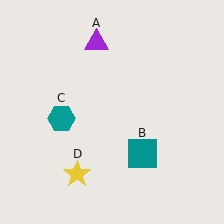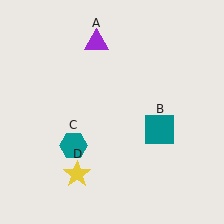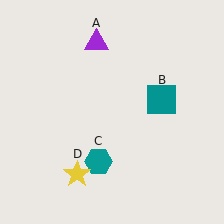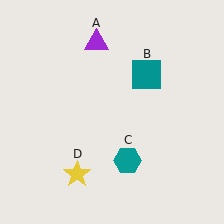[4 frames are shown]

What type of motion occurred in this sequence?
The teal square (object B), teal hexagon (object C) rotated counterclockwise around the center of the scene.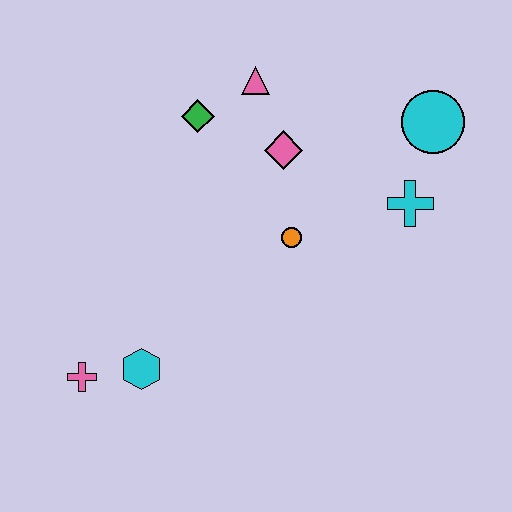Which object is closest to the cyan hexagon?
The pink cross is closest to the cyan hexagon.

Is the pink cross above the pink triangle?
No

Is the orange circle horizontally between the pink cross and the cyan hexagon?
No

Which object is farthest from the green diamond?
The pink cross is farthest from the green diamond.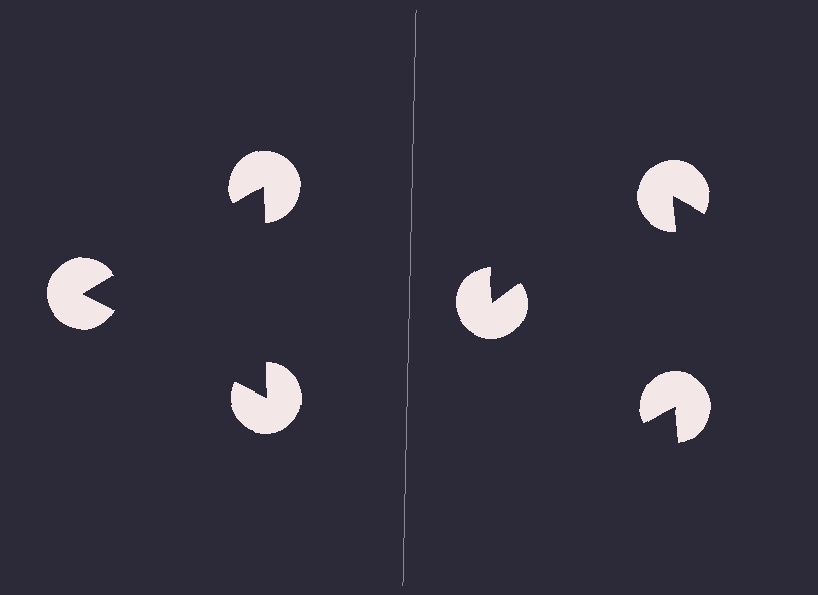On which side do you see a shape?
An illusory triangle appears on the left side. On the right side the wedge cuts are rotated, so no coherent shape forms.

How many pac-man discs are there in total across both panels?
6 — 3 on each side.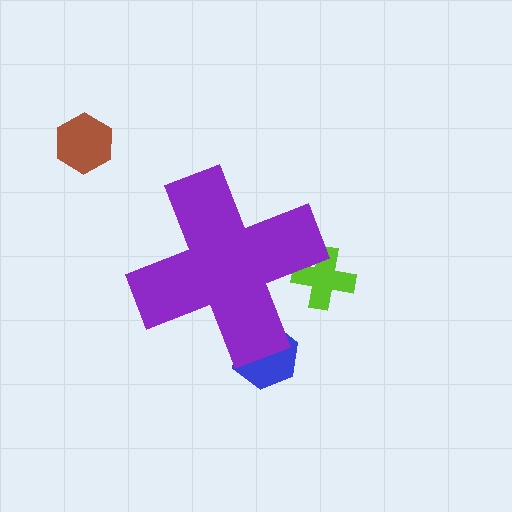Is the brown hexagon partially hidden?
No, the brown hexagon is fully visible.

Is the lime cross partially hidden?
Yes, the lime cross is partially hidden behind the purple cross.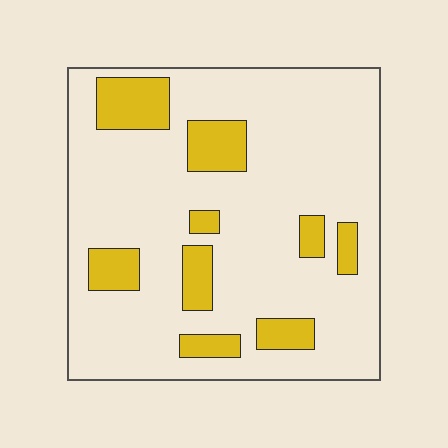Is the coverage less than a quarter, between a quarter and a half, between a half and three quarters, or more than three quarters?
Less than a quarter.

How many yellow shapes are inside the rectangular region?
9.